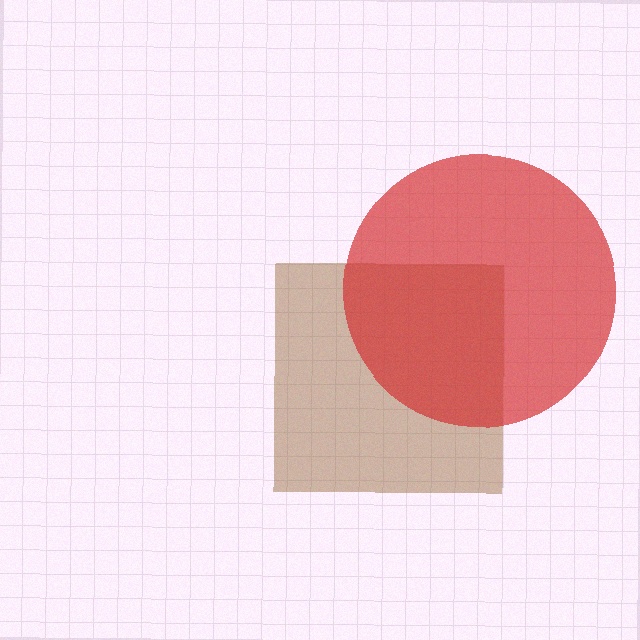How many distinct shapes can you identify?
There are 2 distinct shapes: a brown square, a red circle.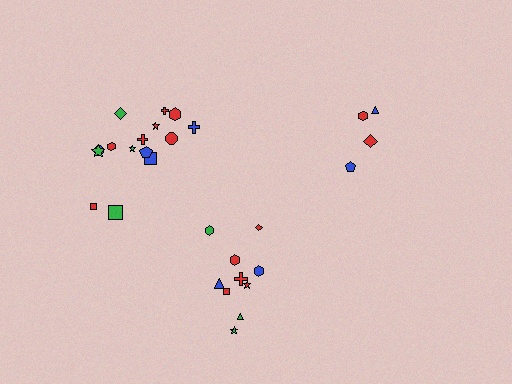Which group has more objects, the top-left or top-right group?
The top-left group.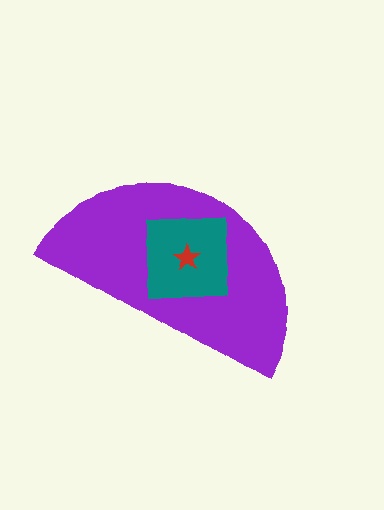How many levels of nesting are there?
3.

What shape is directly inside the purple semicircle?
The teal square.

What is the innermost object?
The red star.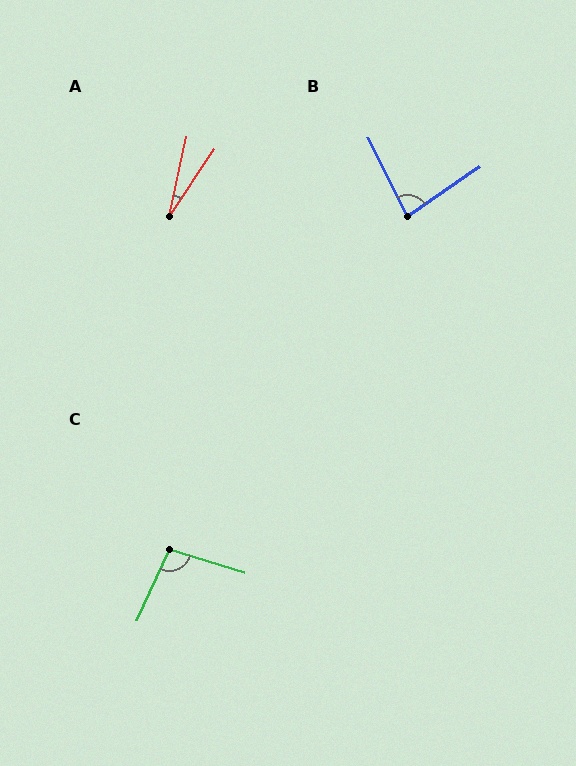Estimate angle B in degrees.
Approximately 82 degrees.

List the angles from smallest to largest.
A (21°), B (82°), C (98°).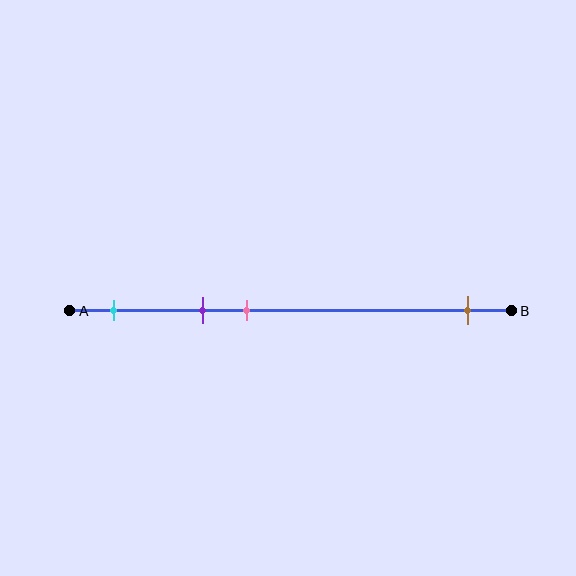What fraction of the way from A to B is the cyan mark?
The cyan mark is approximately 10% (0.1) of the way from A to B.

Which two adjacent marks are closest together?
The purple and pink marks are the closest adjacent pair.